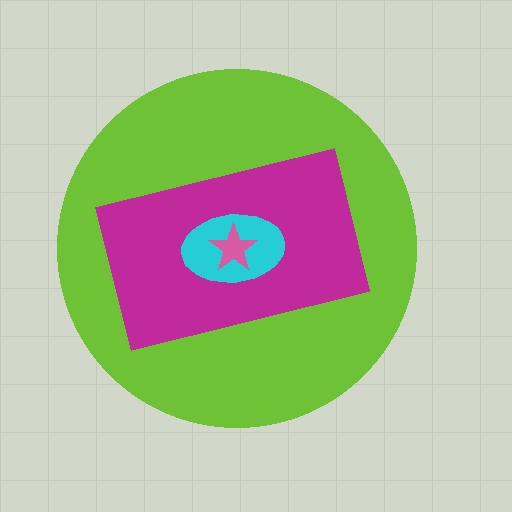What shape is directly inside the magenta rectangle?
The cyan ellipse.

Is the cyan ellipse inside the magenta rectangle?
Yes.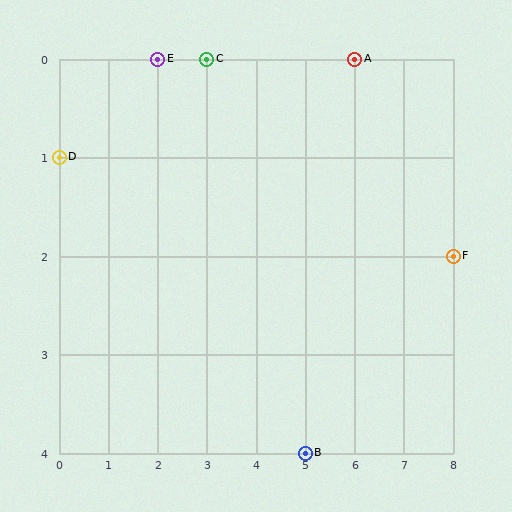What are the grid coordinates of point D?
Point D is at grid coordinates (0, 1).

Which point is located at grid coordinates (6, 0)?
Point A is at (6, 0).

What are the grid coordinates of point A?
Point A is at grid coordinates (6, 0).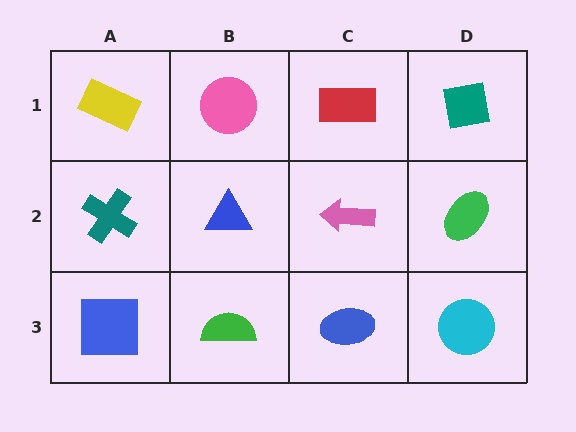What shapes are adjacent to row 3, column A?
A teal cross (row 2, column A), a green semicircle (row 3, column B).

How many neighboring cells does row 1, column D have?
2.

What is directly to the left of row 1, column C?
A pink circle.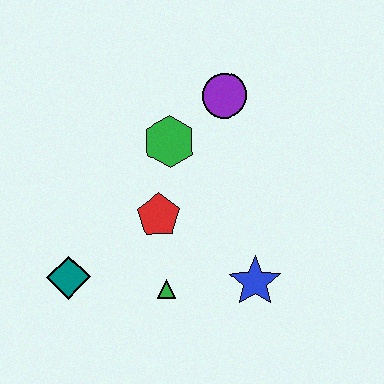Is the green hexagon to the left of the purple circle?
Yes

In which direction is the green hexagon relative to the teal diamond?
The green hexagon is above the teal diamond.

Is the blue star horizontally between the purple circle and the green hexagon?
No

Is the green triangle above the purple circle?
No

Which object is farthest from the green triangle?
The purple circle is farthest from the green triangle.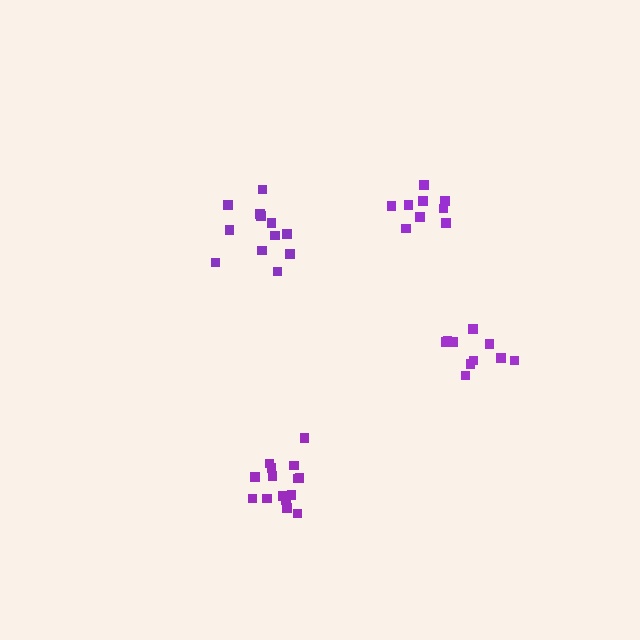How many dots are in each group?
Group 1: 15 dots, Group 2: 10 dots, Group 3: 12 dots, Group 4: 9 dots (46 total).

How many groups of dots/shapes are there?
There are 4 groups.